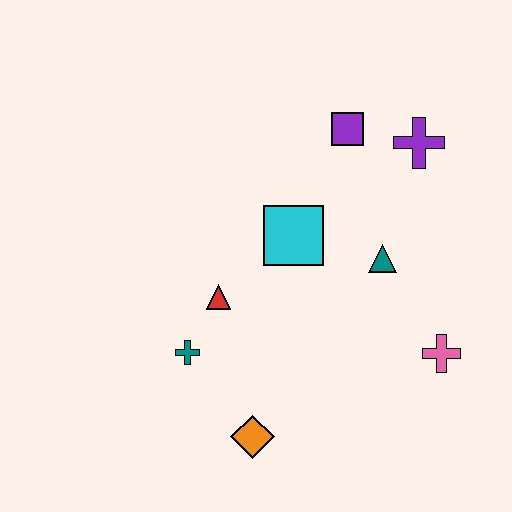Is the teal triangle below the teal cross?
No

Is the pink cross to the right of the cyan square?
Yes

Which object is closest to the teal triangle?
The cyan square is closest to the teal triangle.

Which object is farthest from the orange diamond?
The purple cross is farthest from the orange diamond.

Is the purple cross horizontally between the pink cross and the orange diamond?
Yes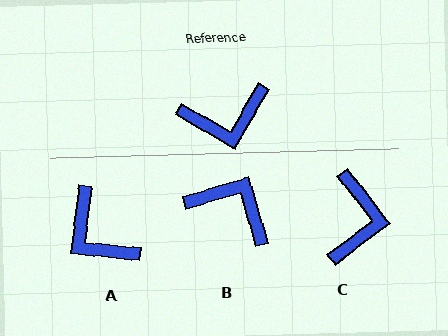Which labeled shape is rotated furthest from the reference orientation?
B, about 137 degrees away.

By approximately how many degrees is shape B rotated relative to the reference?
Approximately 137 degrees counter-clockwise.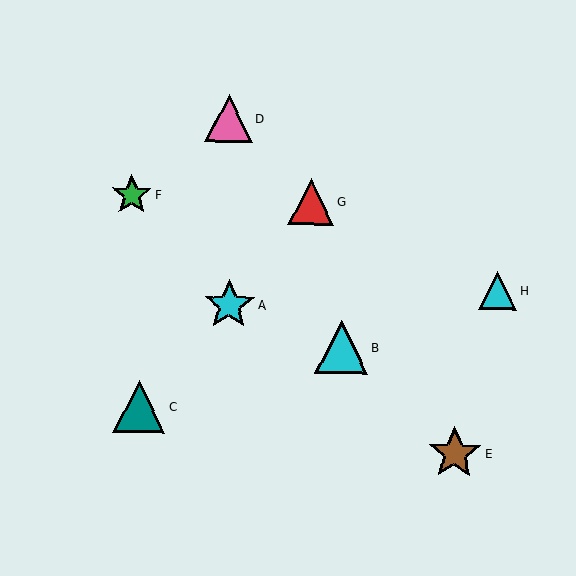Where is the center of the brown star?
The center of the brown star is at (455, 454).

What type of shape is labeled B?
Shape B is a cyan triangle.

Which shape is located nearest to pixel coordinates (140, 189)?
The green star (labeled F) at (132, 195) is nearest to that location.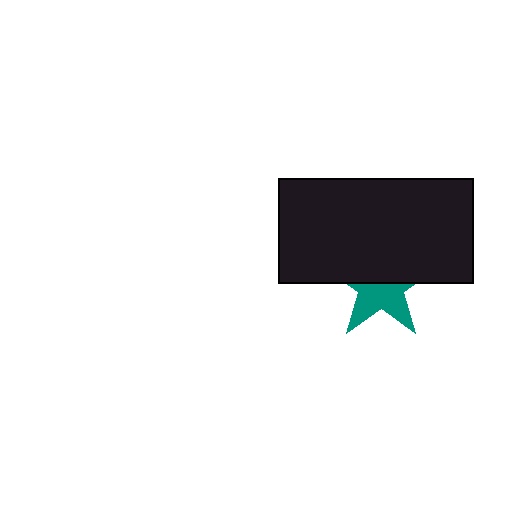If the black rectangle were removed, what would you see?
You would see the complete teal star.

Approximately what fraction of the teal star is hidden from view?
Roughly 50% of the teal star is hidden behind the black rectangle.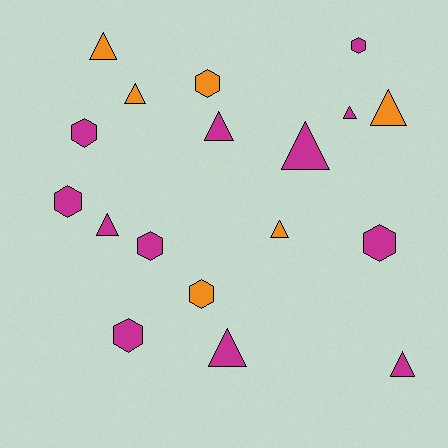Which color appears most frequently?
Magenta, with 12 objects.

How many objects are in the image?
There are 18 objects.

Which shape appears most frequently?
Triangle, with 10 objects.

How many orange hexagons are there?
There are 2 orange hexagons.